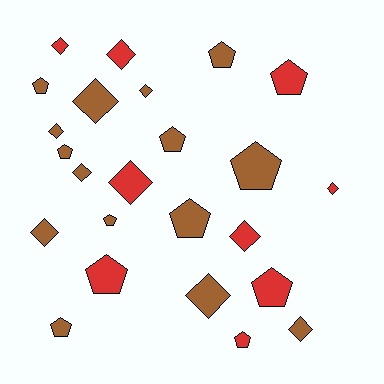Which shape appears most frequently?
Diamond, with 12 objects.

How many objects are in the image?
There are 24 objects.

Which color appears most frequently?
Brown, with 15 objects.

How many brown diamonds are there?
There are 7 brown diamonds.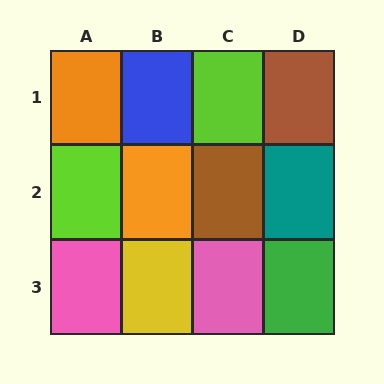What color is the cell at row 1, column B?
Blue.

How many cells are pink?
2 cells are pink.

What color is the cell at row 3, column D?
Green.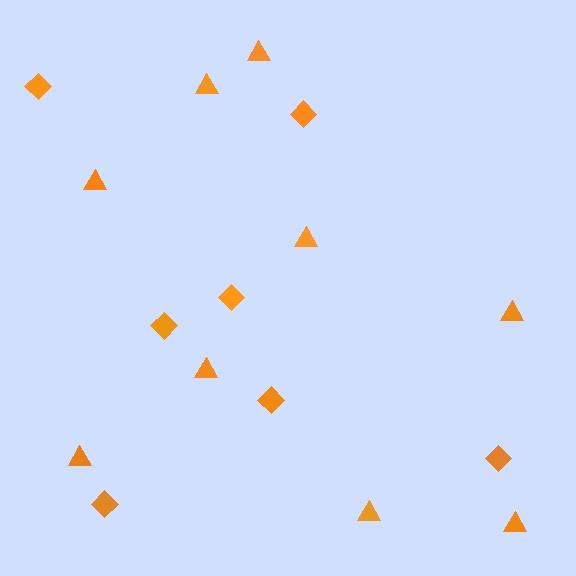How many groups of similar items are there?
There are 2 groups: one group of triangles (9) and one group of diamonds (7).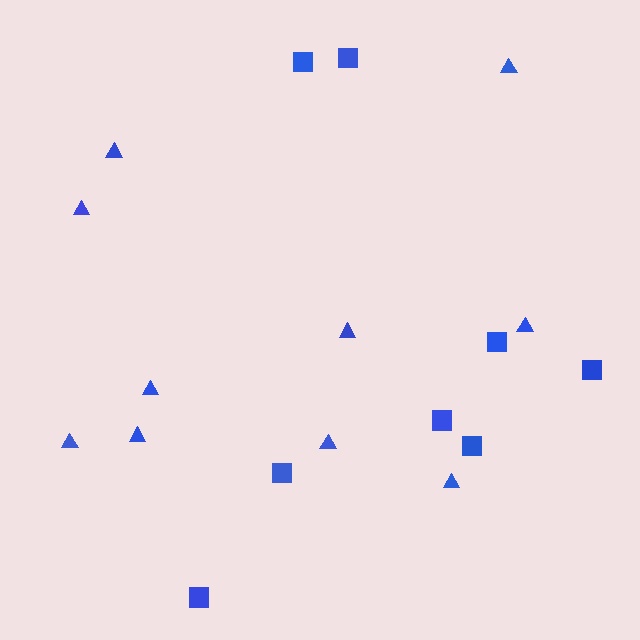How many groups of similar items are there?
There are 2 groups: one group of triangles (10) and one group of squares (8).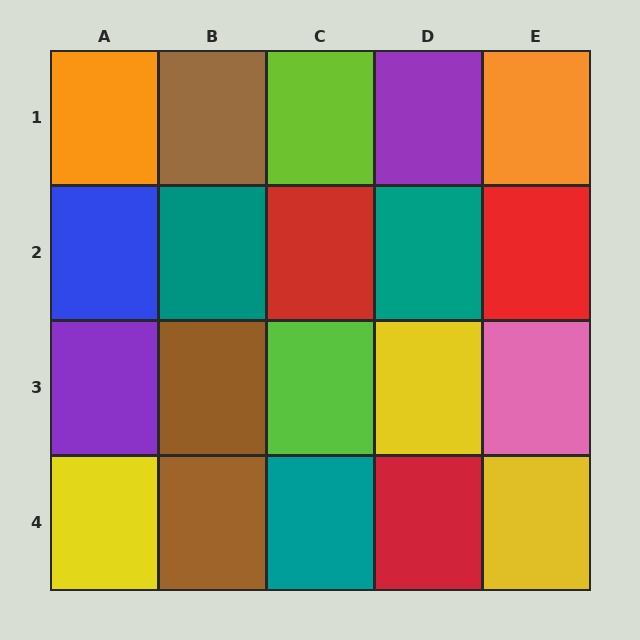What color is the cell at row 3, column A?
Purple.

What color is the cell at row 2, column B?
Teal.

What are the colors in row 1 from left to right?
Orange, brown, lime, purple, orange.